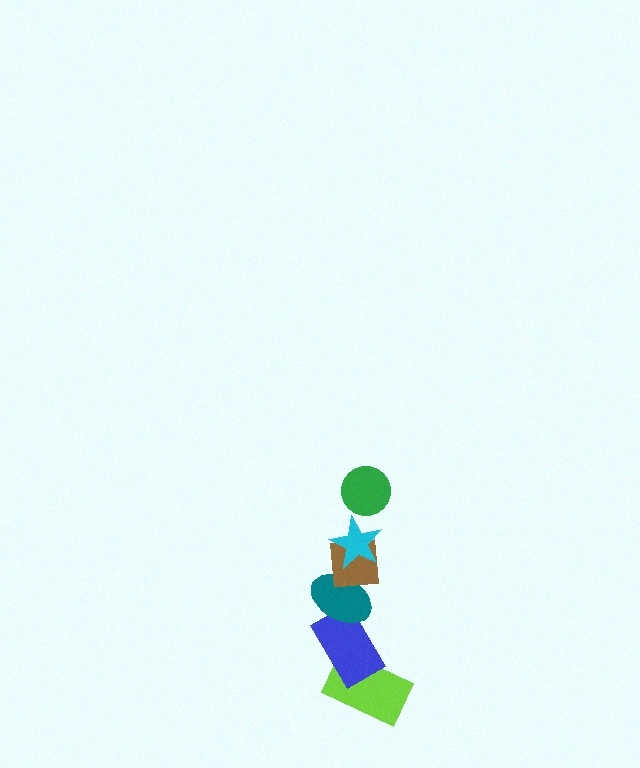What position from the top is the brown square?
The brown square is 3rd from the top.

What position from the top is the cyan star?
The cyan star is 2nd from the top.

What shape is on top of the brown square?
The cyan star is on top of the brown square.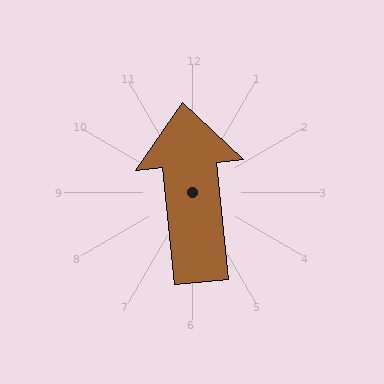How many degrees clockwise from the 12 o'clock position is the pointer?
Approximately 354 degrees.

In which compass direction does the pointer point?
North.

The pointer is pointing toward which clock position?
Roughly 12 o'clock.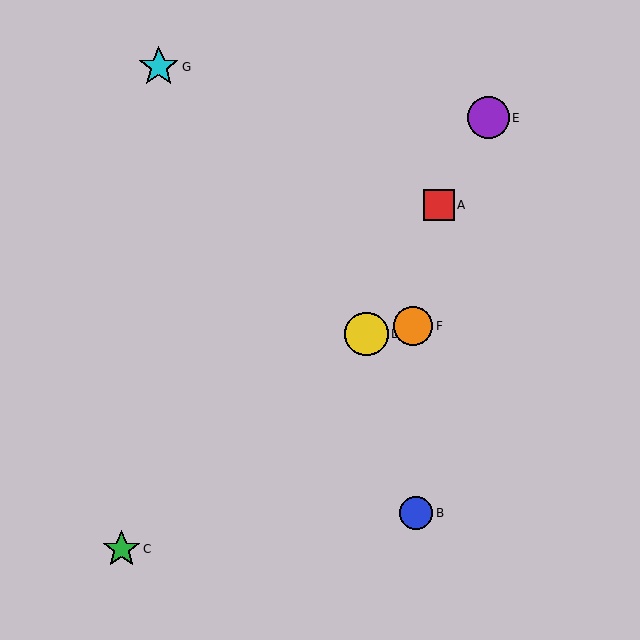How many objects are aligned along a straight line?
3 objects (A, D, E) are aligned along a straight line.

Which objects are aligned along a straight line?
Objects A, D, E are aligned along a straight line.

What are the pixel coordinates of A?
Object A is at (439, 205).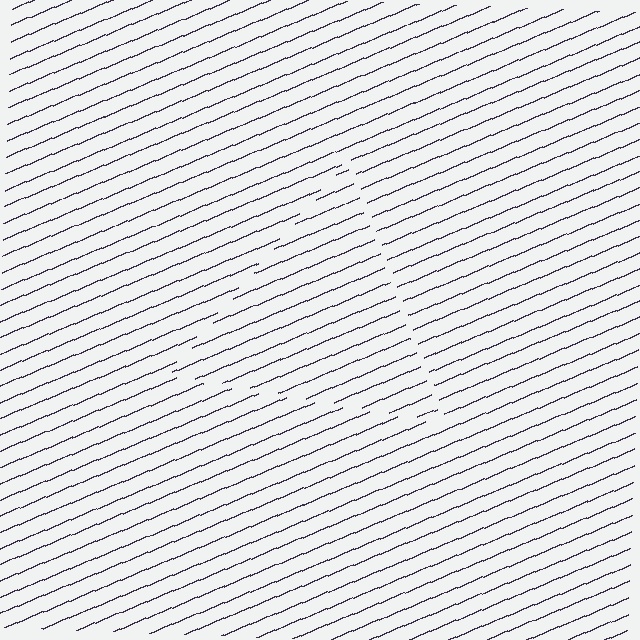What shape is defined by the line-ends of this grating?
An illusory triangle. The interior of the shape contains the same grating, shifted by half a period — the contour is defined by the phase discontinuity where line-ends from the inner and outer gratings abut.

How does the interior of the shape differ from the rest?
The interior of the shape contains the same grating, shifted by half a period — the contour is defined by the phase discontinuity where line-ends from the inner and outer gratings abut.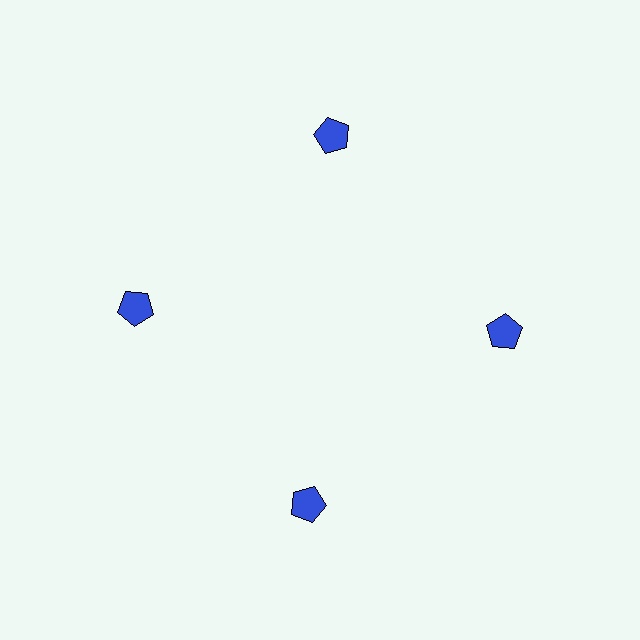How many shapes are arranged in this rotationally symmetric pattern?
There are 4 shapes, arranged in 4 groups of 1.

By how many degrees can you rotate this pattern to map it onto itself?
The pattern maps onto itself every 90 degrees of rotation.